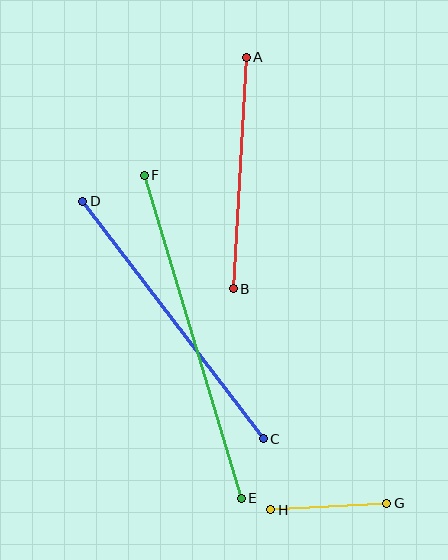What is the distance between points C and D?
The distance is approximately 298 pixels.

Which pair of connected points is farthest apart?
Points E and F are farthest apart.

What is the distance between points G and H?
The distance is approximately 116 pixels.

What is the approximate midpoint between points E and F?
The midpoint is at approximately (193, 337) pixels.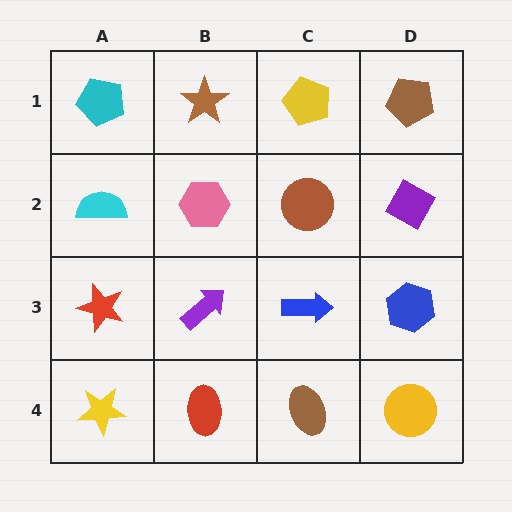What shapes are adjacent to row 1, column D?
A purple diamond (row 2, column D), a yellow pentagon (row 1, column C).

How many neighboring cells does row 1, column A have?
2.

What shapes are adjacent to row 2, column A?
A cyan pentagon (row 1, column A), a red star (row 3, column A), a pink hexagon (row 2, column B).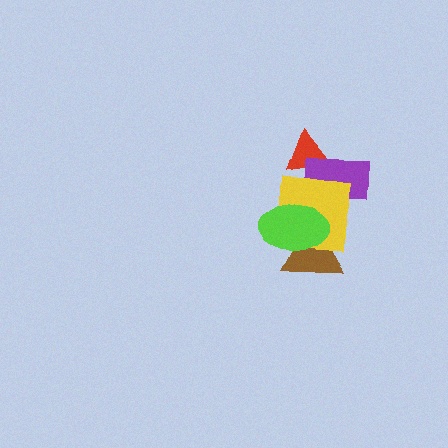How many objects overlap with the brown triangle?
2 objects overlap with the brown triangle.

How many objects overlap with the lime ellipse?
2 objects overlap with the lime ellipse.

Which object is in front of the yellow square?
The lime ellipse is in front of the yellow square.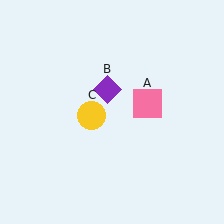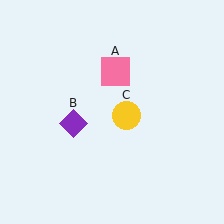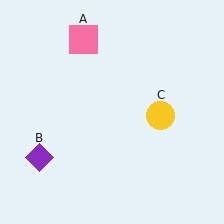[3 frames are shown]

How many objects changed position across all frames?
3 objects changed position: pink square (object A), purple diamond (object B), yellow circle (object C).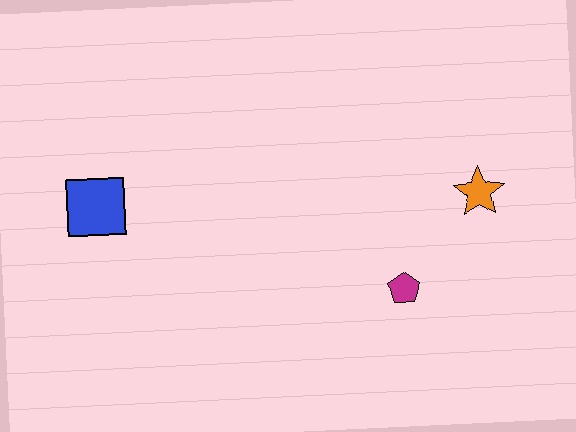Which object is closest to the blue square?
The magenta pentagon is closest to the blue square.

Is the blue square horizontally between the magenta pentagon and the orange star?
No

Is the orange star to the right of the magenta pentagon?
Yes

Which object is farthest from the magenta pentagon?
The blue square is farthest from the magenta pentagon.